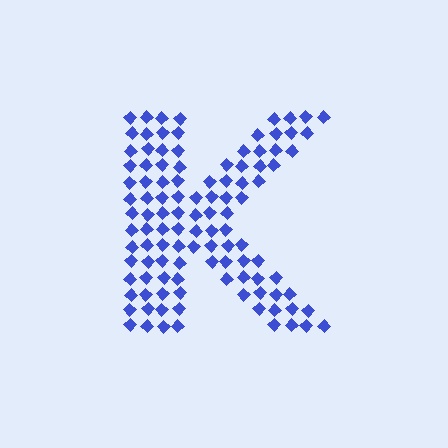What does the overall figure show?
The overall figure shows the letter K.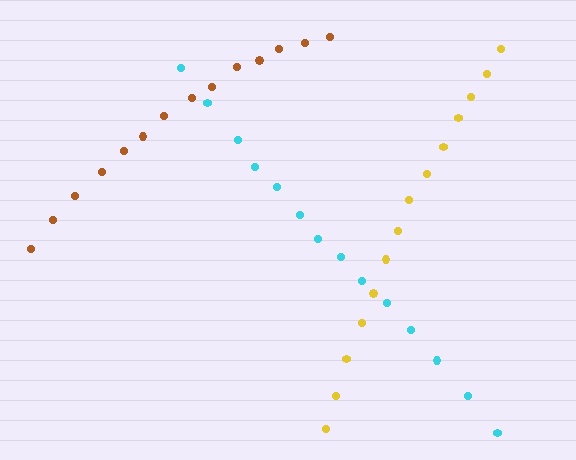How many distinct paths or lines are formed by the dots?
There are 3 distinct paths.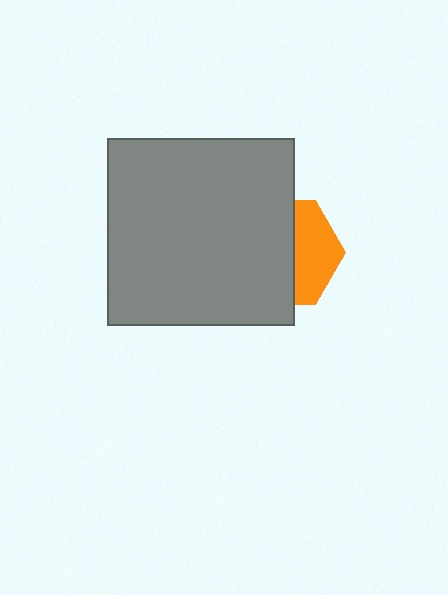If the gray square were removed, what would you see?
You would see the complete orange hexagon.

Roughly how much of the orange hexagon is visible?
A small part of it is visible (roughly 39%).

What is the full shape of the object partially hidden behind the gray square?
The partially hidden object is an orange hexagon.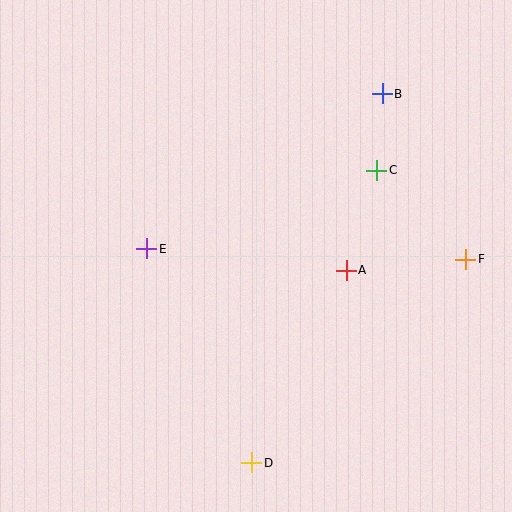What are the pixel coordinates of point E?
Point E is at (147, 249).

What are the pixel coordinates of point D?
Point D is at (252, 463).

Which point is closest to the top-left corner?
Point E is closest to the top-left corner.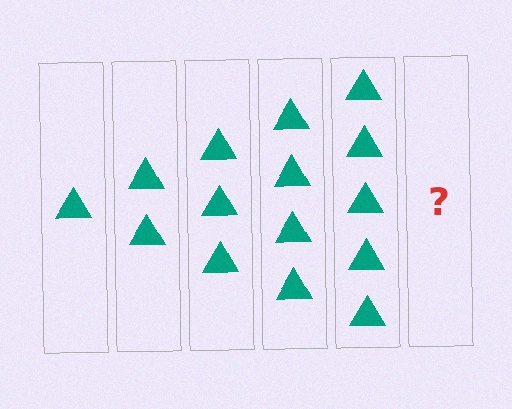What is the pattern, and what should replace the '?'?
The pattern is that each step adds one more triangle. The '?' should be 6 triangles.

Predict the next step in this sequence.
The next step is 6 triangles.